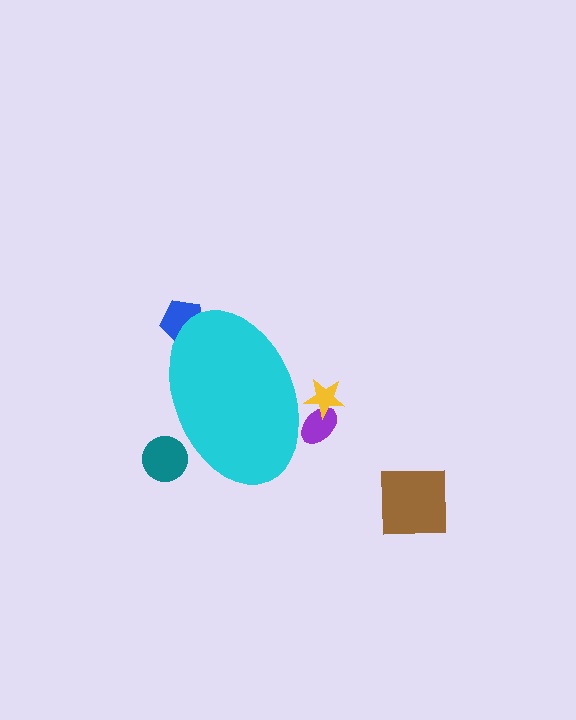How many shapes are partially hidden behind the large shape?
4 shapes are partially hidden.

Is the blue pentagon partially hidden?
Yes, the blue pentagon is partially hidden behind the cyan ellipse.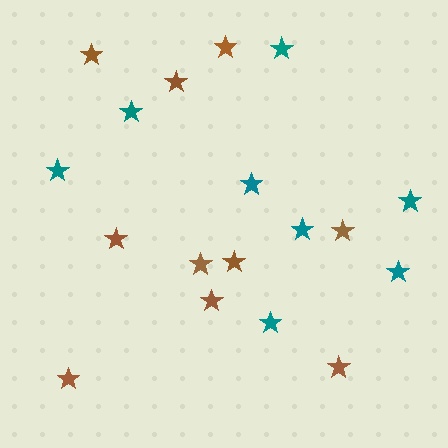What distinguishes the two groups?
There are 2 groups: one group of brown stars (10) and one group of teal stars (8).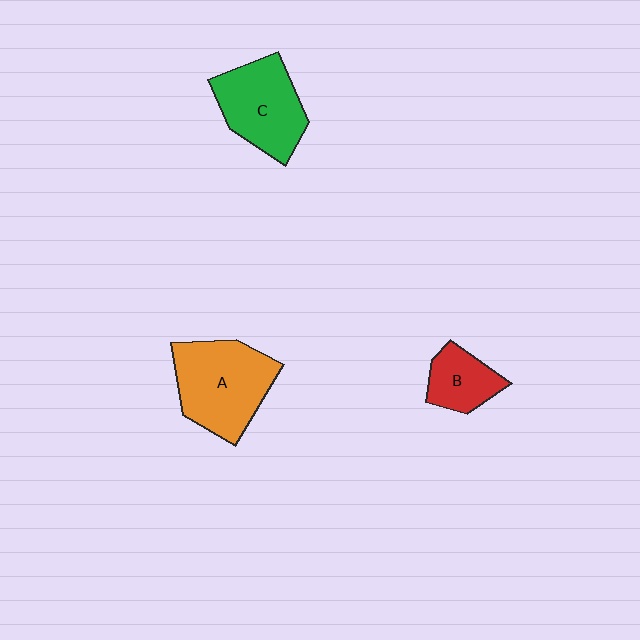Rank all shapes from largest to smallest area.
From largest to smallest: A (orange), C (green), B (red).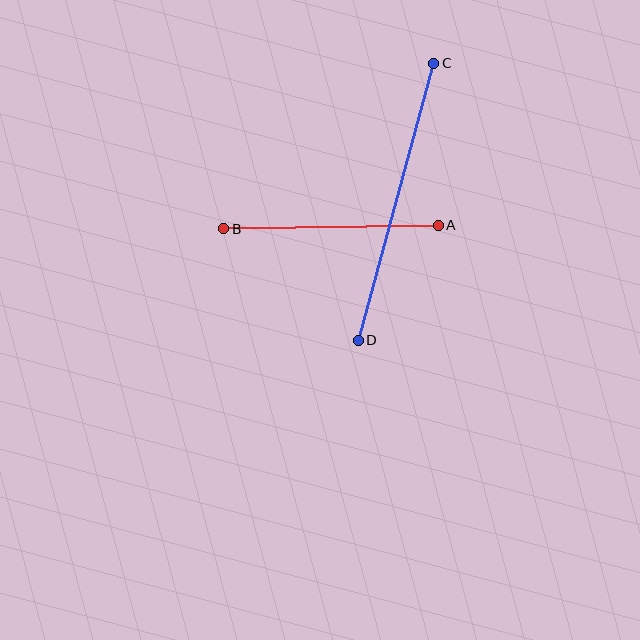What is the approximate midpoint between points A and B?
The midpoint is at approximately (331, 227) pixels.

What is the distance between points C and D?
The distance is approximately 287 pixels.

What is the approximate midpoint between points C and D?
The midpoint is at approximately (396, 202) pixels.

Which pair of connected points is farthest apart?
Points C and D are farthest apart.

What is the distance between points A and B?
The distance is approximately 215 pixels.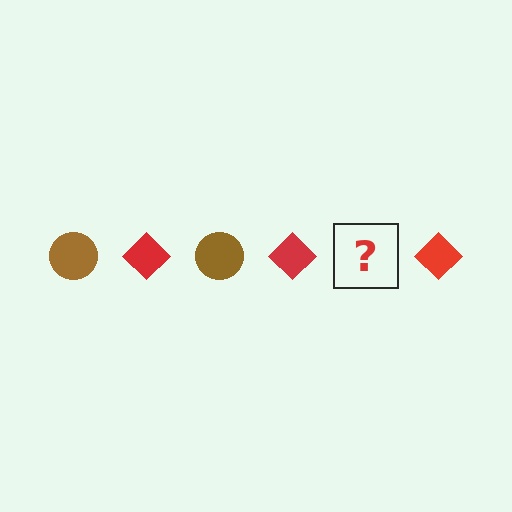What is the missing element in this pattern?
The missing element is a brown circle.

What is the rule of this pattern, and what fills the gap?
The rule is that the pattern alternates between brown circle and red diamond. The gap should be filled with a brown circle.